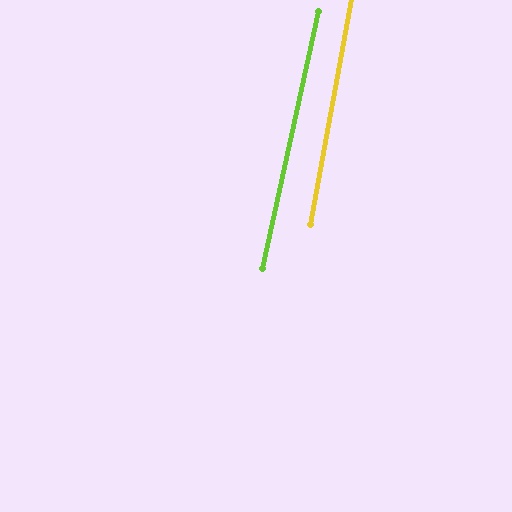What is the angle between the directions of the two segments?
Approximately 2 degrees.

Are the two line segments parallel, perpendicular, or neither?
Parallel — their directions differ by only 2.0°.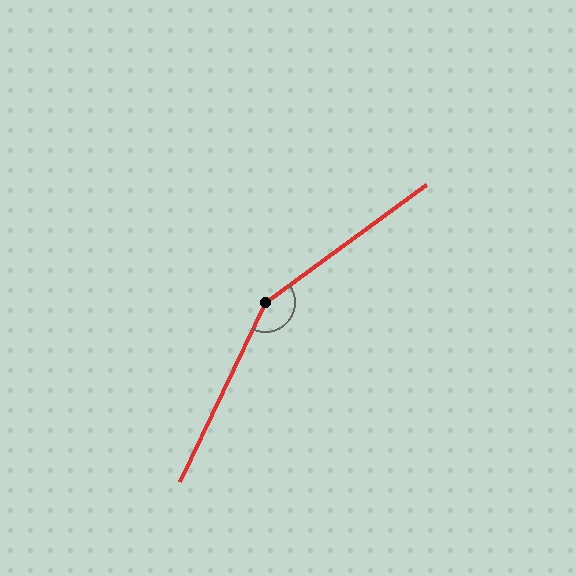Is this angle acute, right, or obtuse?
It is obtuse.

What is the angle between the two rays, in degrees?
Approximately 152 degrees.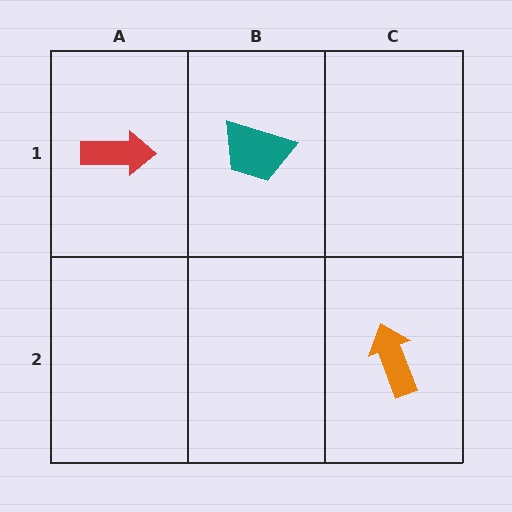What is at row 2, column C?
An orange arrow.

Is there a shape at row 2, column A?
No, that cell is empty.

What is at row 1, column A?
A red arrow.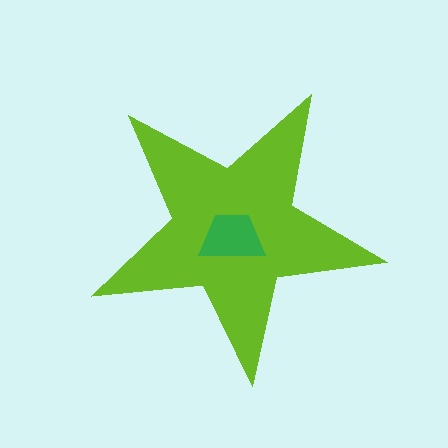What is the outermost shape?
The lime star.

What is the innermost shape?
The green trapezoid.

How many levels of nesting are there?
2.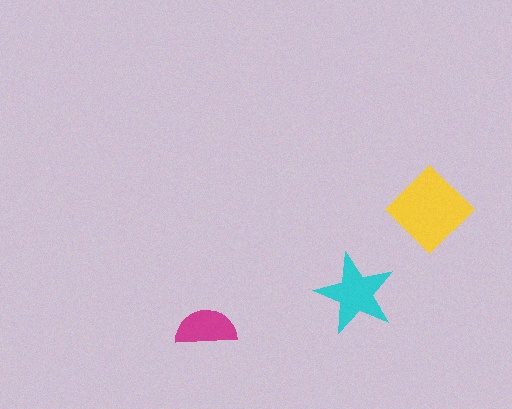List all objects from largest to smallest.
The yellow diamond, the cyan star, the magenta semicircle.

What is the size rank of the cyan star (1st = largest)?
2nd.